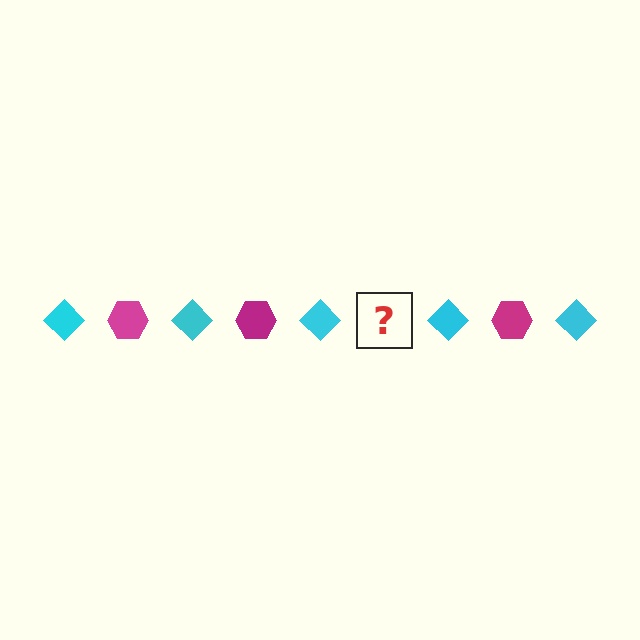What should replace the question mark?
The question mark should be replaced with a magenta hexagon.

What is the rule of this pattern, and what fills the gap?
The rule is that the pattern alternates between cyan diamond and magenta hexagon. The gap should be filled with a magenta hexagon.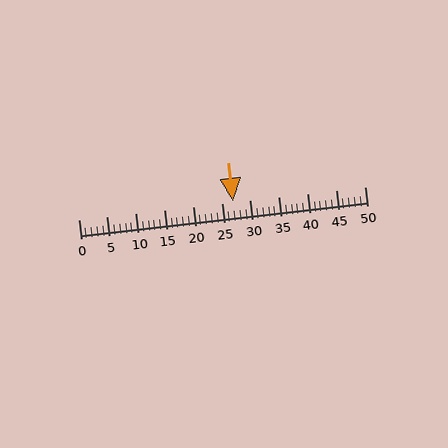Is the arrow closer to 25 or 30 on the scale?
The arrow is closer to 25.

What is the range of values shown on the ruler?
The ruler shows values from 0 to 50.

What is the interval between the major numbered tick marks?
The major tick marks are spaced 5 units apart.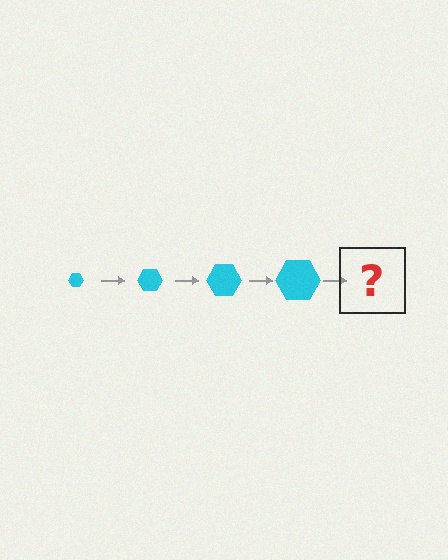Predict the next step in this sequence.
The next step is a cyan hexagon, larger than the previous one.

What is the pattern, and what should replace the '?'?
The pattern is that the hexagon gets progressively larger each step. The '?' should be a cyan hexagon, larger than the previous one.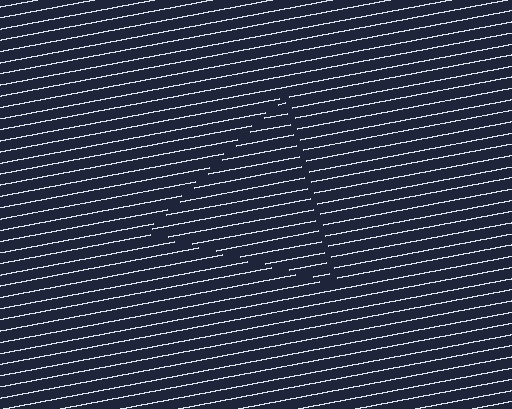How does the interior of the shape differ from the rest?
The interior of the shape contains the same grating, shifted by half a period — the contour is defined by the phase discontinuity where line-ends from the inner and outer gratings abut.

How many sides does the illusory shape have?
3 sides — the line-ends trace a triangle.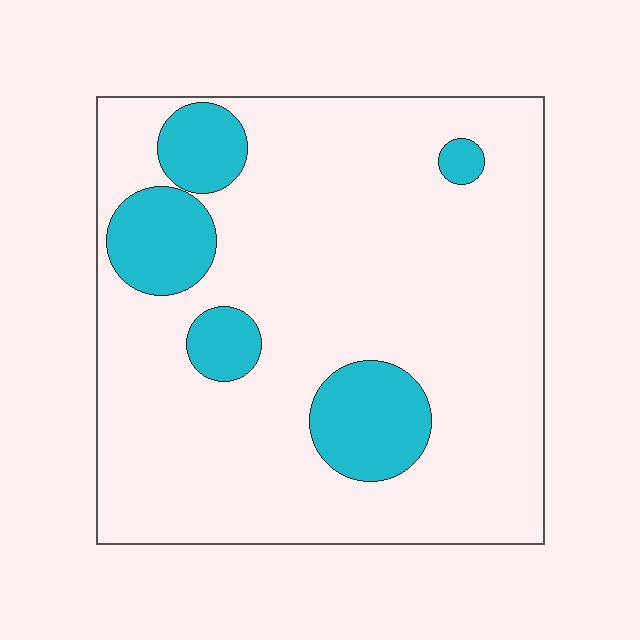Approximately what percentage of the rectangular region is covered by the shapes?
Approximately 15%.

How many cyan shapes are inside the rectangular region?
5.